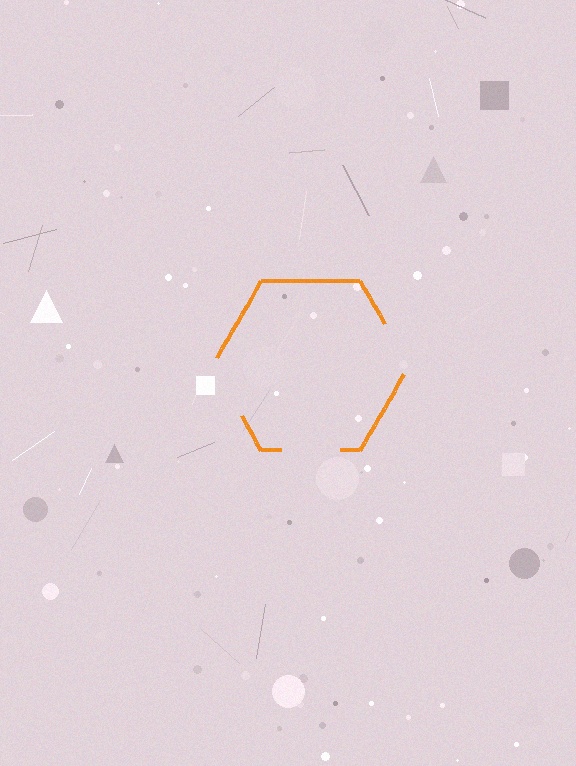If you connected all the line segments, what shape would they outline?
They would outline a hexagon.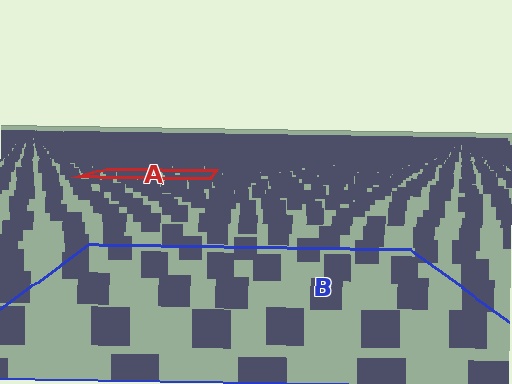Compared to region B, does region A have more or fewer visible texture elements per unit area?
Region A has more texture elements per unit area — they are packed more densely because it is farther away.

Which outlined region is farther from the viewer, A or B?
Region A is farther from the viewer — the texture elements inside it appear smaller and more densely packed.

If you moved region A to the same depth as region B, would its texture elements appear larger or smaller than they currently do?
They would appear larger. At a closer depth, the same texture elements are projected at a bigger on-screen size.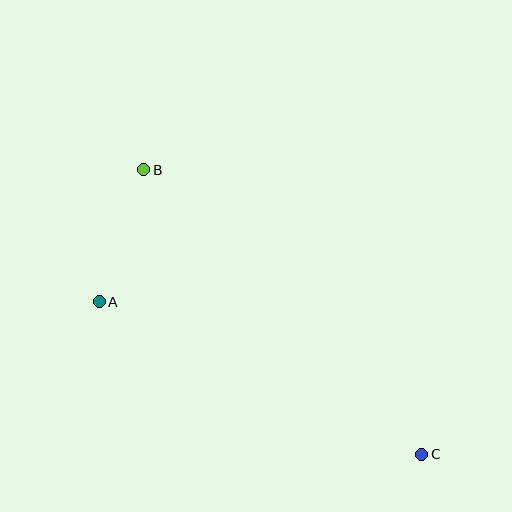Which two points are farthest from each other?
Points B and C are farthest from each other.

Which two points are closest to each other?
Points A and B are closest to each other.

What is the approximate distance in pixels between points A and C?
The distance between A and C is approximately 357 pixels.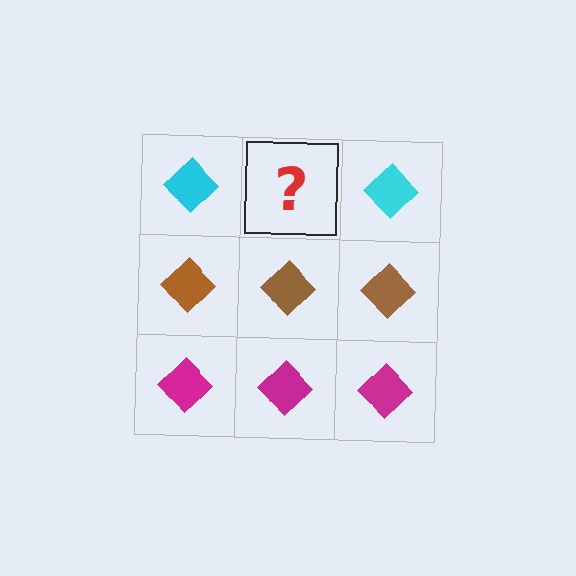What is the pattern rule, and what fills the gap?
The rule is that each row has a consistent color. The gap should be filled with a cyan diamond.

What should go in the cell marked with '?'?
The missing cell should contain a cyan diamond.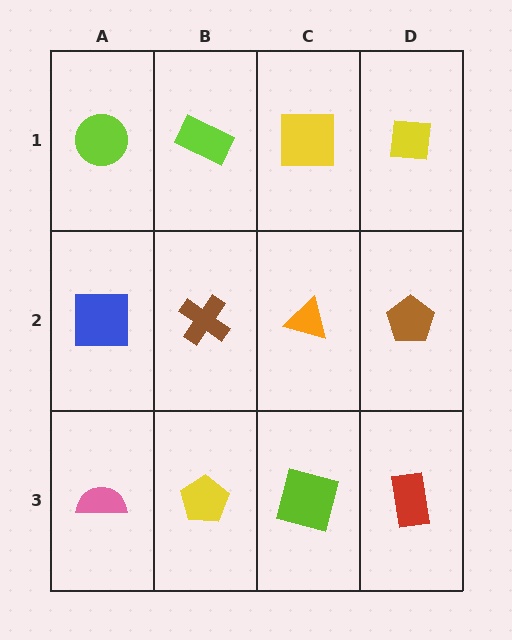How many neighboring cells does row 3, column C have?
3.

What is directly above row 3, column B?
A brown cross.